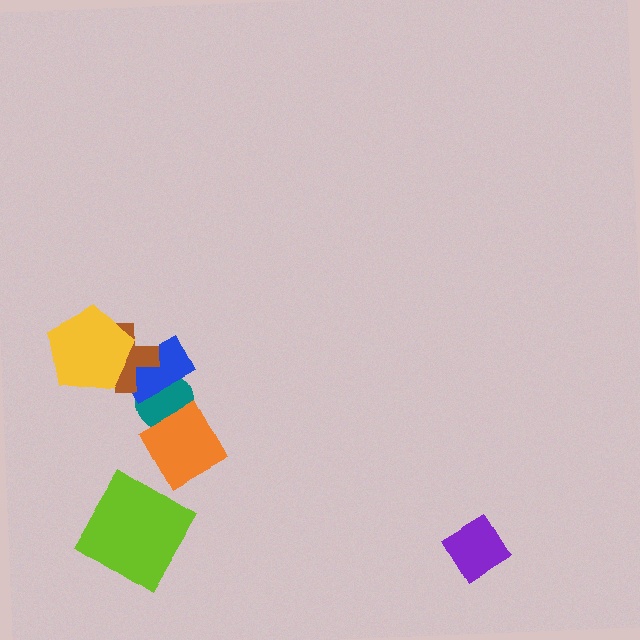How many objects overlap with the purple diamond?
0 objects overlap with the purple diamond.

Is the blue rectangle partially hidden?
Yes, it is partially covered by another shape.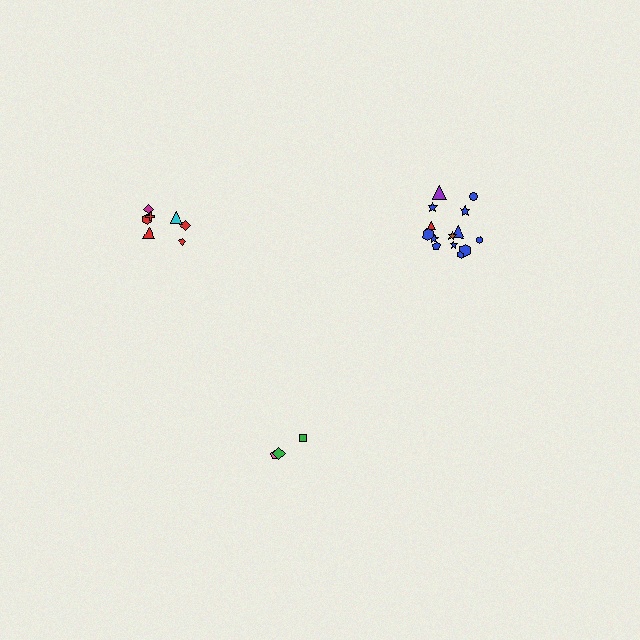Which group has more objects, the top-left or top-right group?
The top-right group.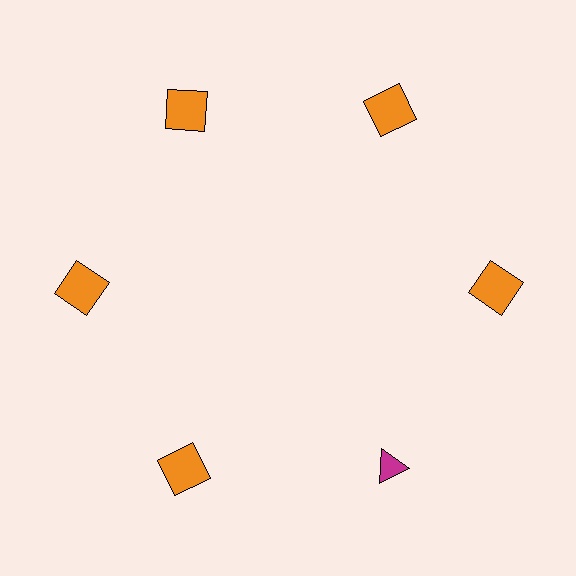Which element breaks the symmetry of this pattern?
The magenta triangle at roughly the 5 o'clock position breaks the symmetry. All other shapes are orange squares.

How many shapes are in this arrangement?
There are 6 shapes arranged in a ring pattern.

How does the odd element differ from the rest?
It differs in both color (magenta instead of orange) and shape (triangle instead of square).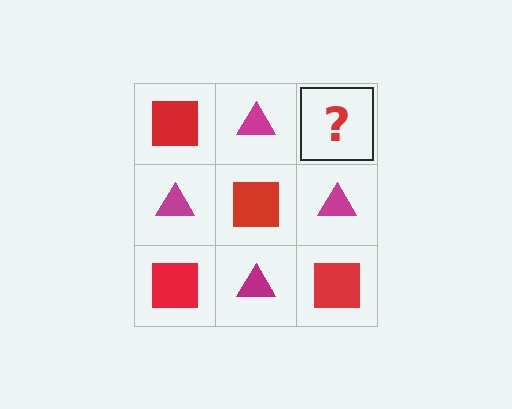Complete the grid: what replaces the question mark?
The question mark should be replaced with a red square.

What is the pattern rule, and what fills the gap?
The rule is that it alternates red square and magenta triangle in a checkerboard pattern. The gap should be filled with a red square.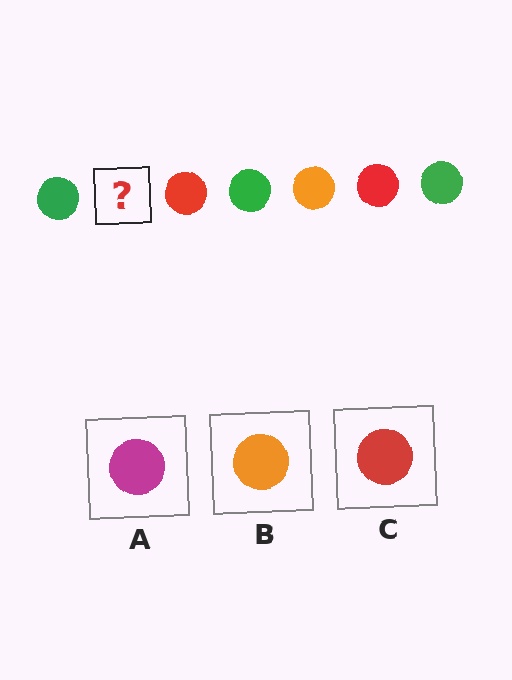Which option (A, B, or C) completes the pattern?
B.